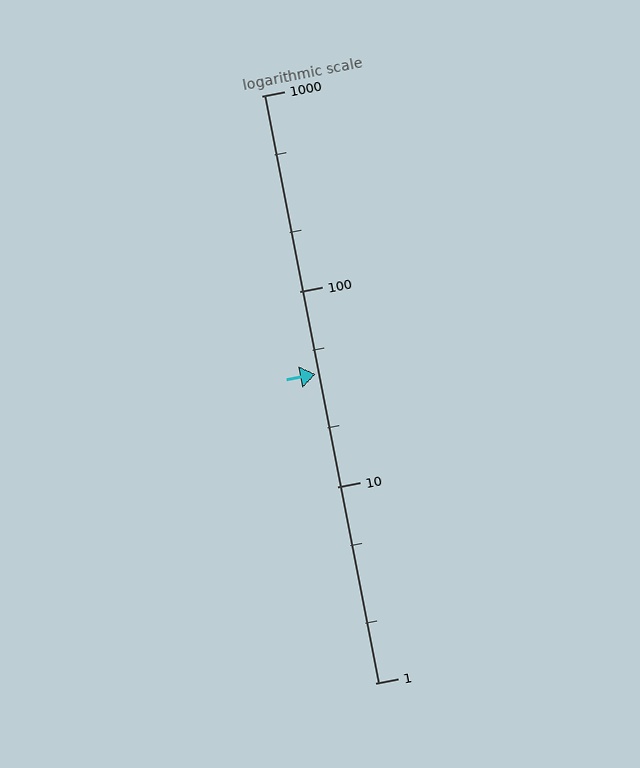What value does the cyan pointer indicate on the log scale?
The pointer indicates approximately 38.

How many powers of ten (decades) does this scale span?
The scale spans 3 decades, from 1 to 1000.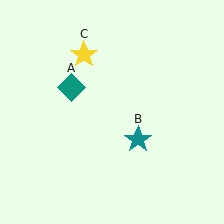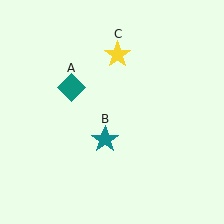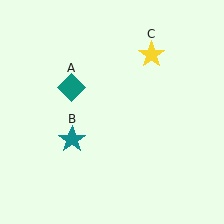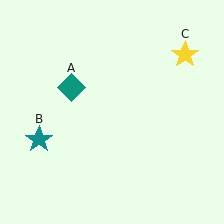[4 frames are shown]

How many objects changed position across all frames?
2 objects changed position: teal star (object B), yellow star (object C).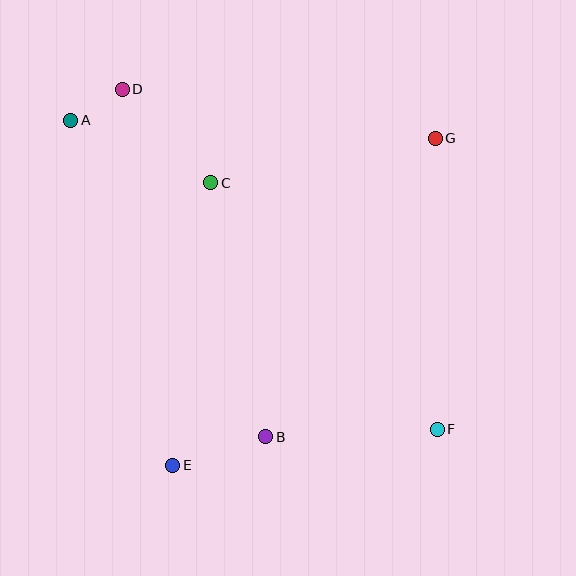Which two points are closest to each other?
Points A and D are closest to each other.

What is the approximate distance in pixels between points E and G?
The distance between E and G is approximately 420 pixels.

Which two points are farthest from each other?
Points A and F are farthest from each other.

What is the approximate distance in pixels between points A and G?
The distance between A and G is approximately 365 pixels.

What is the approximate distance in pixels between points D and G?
The distance between D and G is approximately 317 pixels.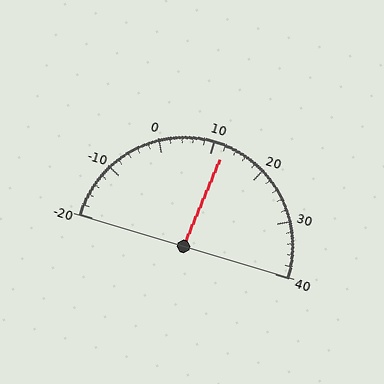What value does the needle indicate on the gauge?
The needle indicates approximately 12.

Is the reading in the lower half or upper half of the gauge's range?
The reading is in the upper half of the range (-20 to 40).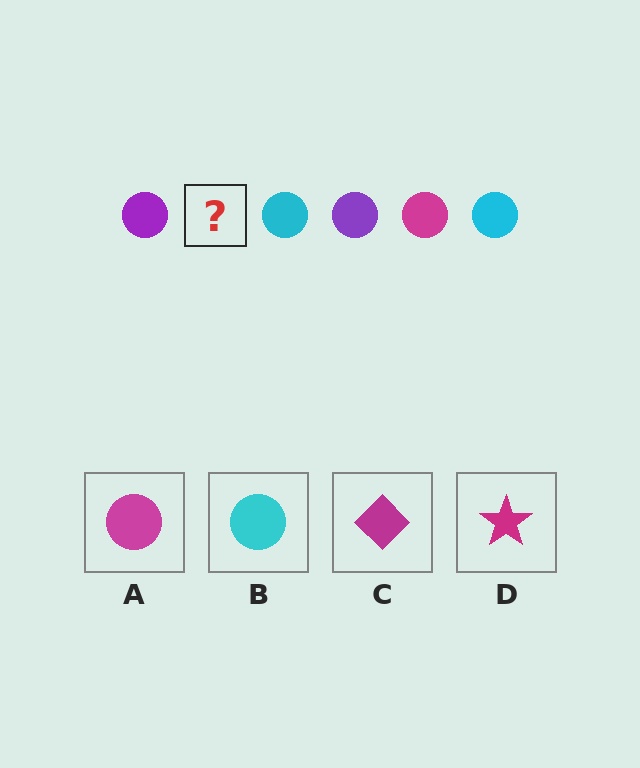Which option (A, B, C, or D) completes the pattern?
A.